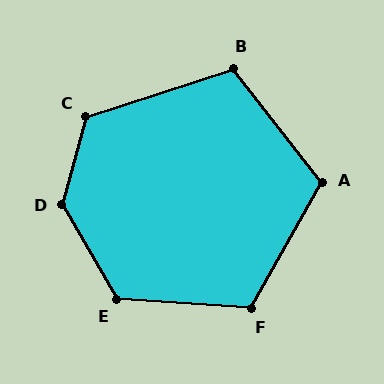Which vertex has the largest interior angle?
D, at approximately 135 degrees.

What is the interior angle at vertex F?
Approximately 115 degrees (obtuse).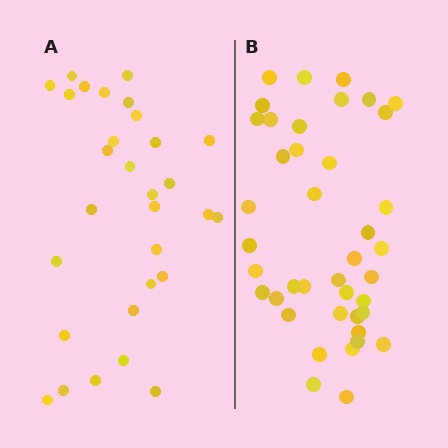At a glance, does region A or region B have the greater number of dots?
Region B (the right region) has more dots.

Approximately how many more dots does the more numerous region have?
Region B has roughly 12 or so more dots than region A.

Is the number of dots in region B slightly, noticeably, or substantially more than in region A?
Region B has noticeably more, but not dramatically so. The ratio is roughly 1.4 to 1.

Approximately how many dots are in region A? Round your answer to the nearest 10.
About 30 dots.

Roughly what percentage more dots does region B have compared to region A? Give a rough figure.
About 35% more.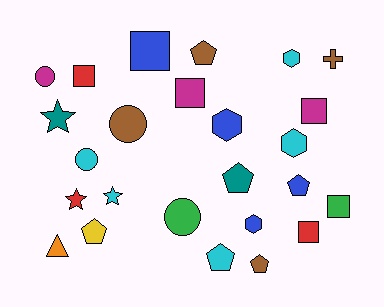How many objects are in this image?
There are 25 objects.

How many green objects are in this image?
There are 2 green objects.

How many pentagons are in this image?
There are 6 pentagons.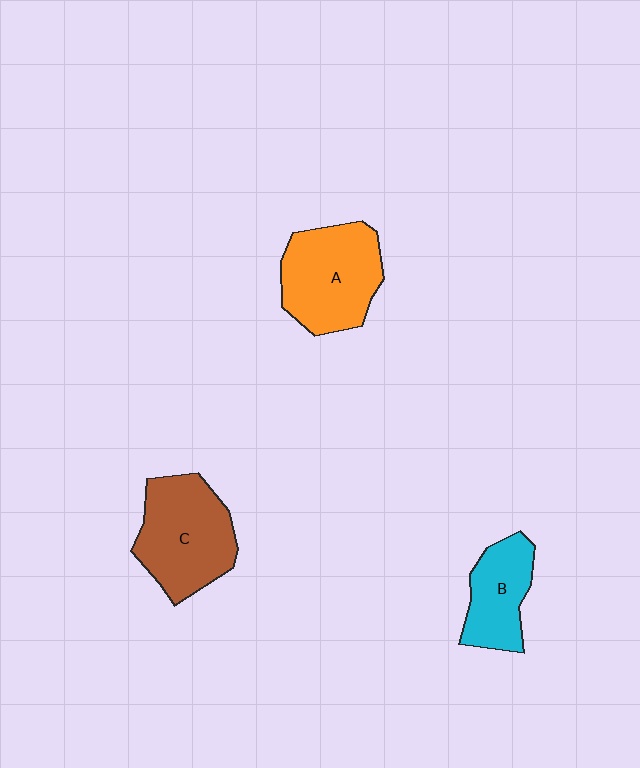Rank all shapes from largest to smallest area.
From largest to smallest: C (brown), A (orange), B (cyan).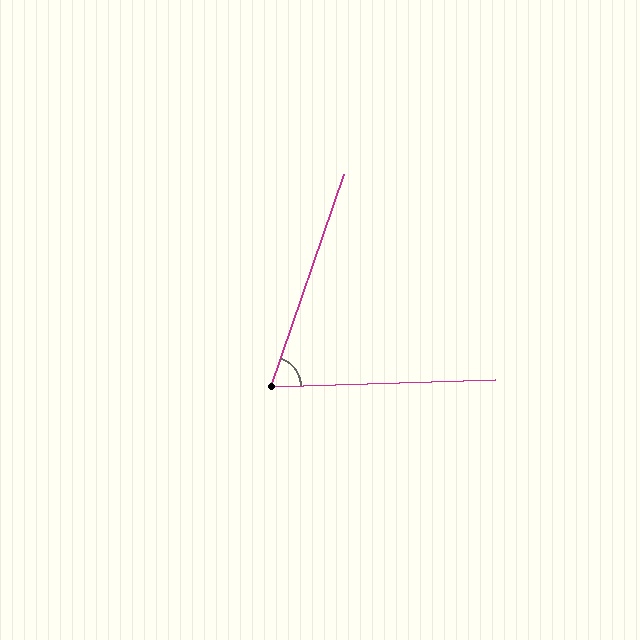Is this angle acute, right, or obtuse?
It is acute.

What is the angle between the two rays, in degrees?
Approximately 69 degrees.